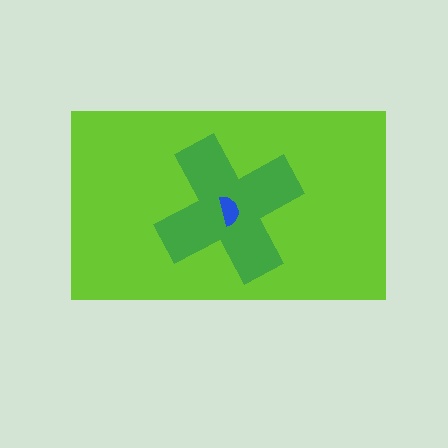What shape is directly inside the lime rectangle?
The green cross.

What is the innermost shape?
The blue semicircle.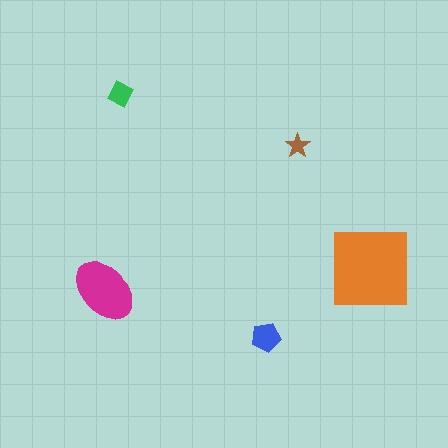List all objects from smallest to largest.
The brown star, the green diamond, the blue pentagon, the magenta ellipse, the orange square.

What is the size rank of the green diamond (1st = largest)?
4th.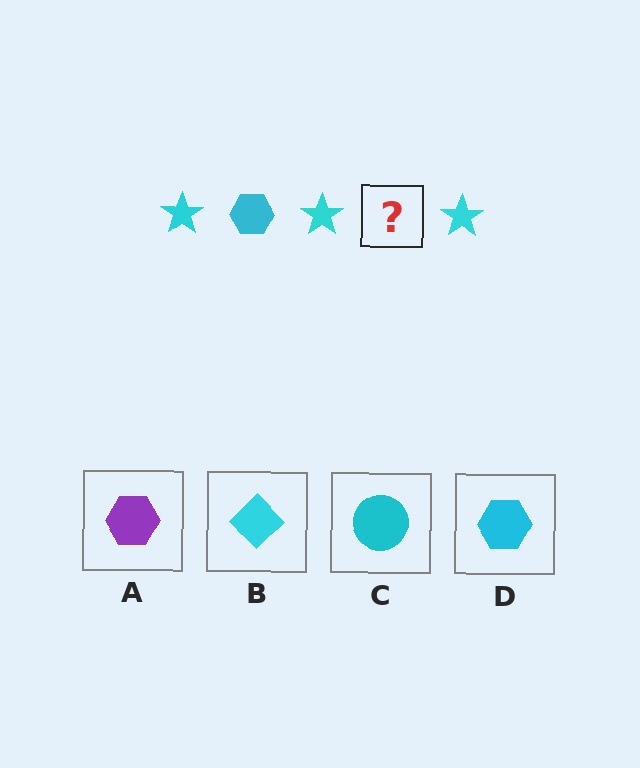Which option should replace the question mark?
Option D.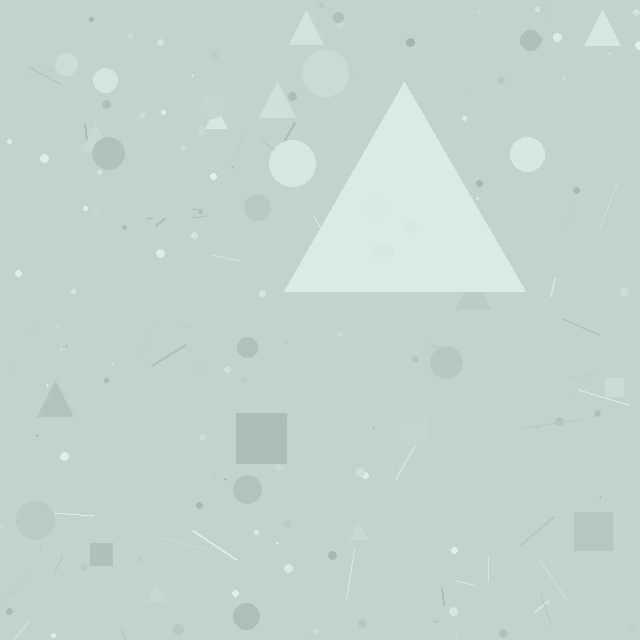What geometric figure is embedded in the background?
A triangle is embedded in the background.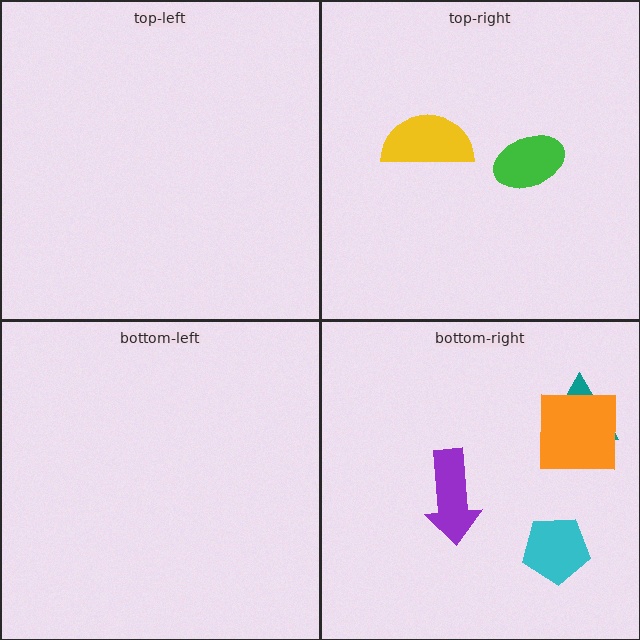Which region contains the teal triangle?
The bottom-right region.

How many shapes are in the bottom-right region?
4.